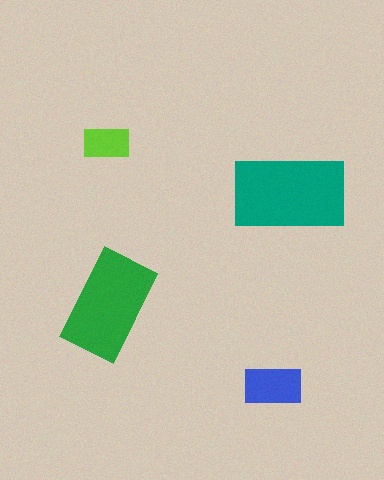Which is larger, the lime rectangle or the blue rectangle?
The blue one.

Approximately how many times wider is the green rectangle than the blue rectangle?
About 2 times wider.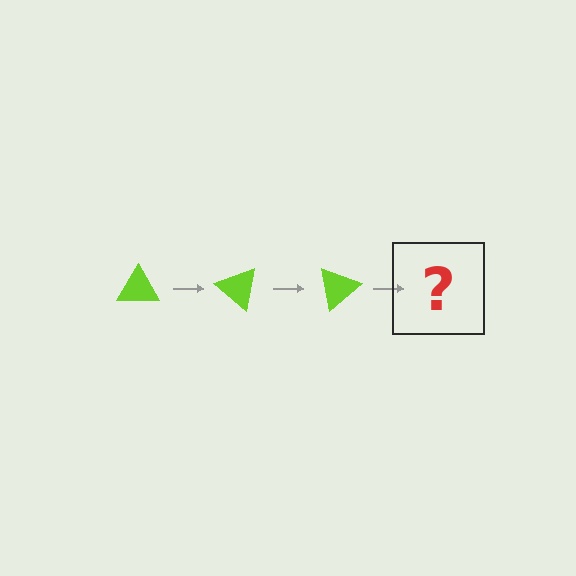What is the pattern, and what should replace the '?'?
The pattern is that the triangle rotates 40 degrees each step. The '?' should be a lime triangle rotated 120 degrees.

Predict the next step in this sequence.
The next step is a lime triangle rotated 120 degrees.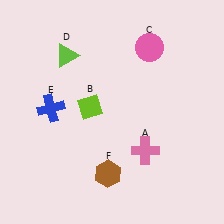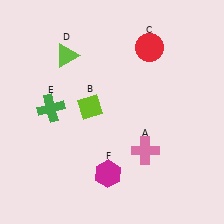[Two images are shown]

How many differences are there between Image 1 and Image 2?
There are 3 differences between the two images.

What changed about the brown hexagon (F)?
In Image 1, F is brown. In Image 2, it changed to magenta.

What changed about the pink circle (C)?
In Image 1, C is pink. In Image 2, it changed to red.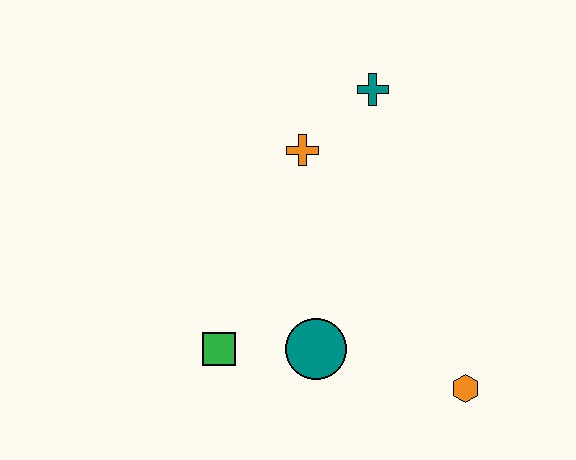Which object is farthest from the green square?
The teal cross is farthest from the green square.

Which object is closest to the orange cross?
The teal cross is closest to the orange cross.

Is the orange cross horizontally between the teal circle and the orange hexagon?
No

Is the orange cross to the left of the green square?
No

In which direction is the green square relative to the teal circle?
The green square is to the left of the teal circle.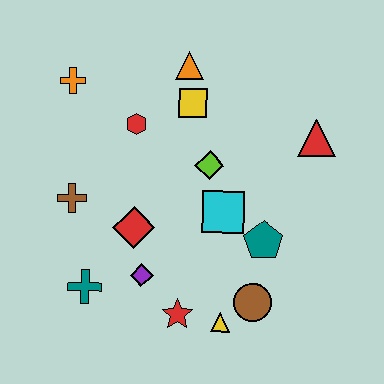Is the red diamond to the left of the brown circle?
Yes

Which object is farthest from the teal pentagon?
The orange cross is farthest from the teal pentagon.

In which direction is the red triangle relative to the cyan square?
The red triangle is to the right of the cyan square.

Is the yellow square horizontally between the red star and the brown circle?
Yes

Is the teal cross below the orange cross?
Yes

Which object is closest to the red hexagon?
The yellow square is closest to the red hexagon.